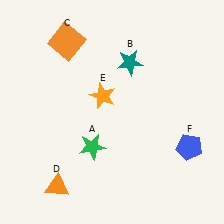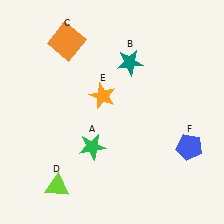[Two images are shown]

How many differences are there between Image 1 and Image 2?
There is 1 difference between the two images.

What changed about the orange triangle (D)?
In Image 1, D is orange. In Image 2, it changed to lime.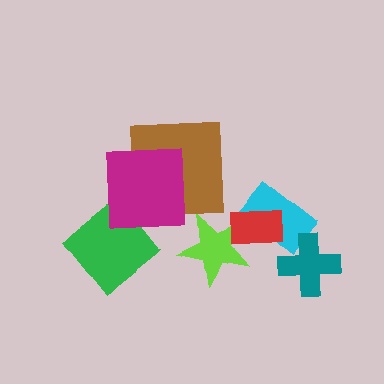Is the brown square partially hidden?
Yes, it is partially covered by another shape.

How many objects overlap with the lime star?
1 object overlaps with the lime star.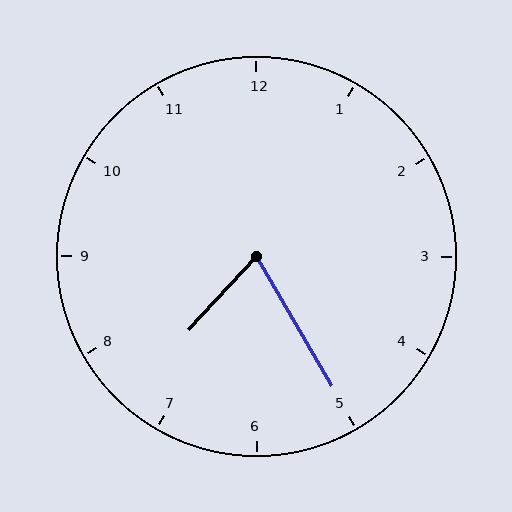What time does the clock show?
7:25.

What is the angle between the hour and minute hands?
Approximately 72 degrees.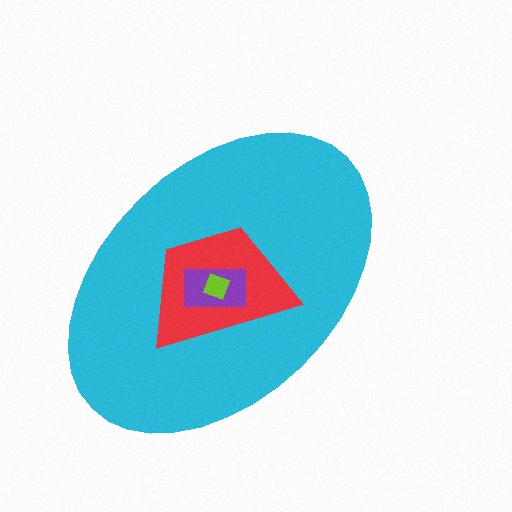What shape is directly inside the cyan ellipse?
The red trapezoid.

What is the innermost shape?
The lime diamond.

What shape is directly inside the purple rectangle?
The lime diamond.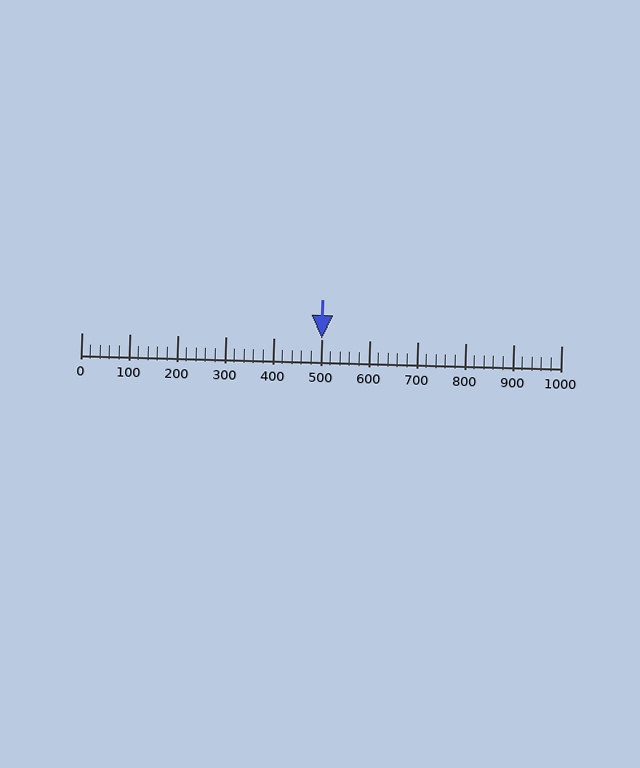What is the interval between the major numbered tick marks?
The major tick marks are spaced 100 units apart.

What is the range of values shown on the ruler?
The ruler shows values from 0 to 1000.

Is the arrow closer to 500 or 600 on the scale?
The arrow is closer to 500.